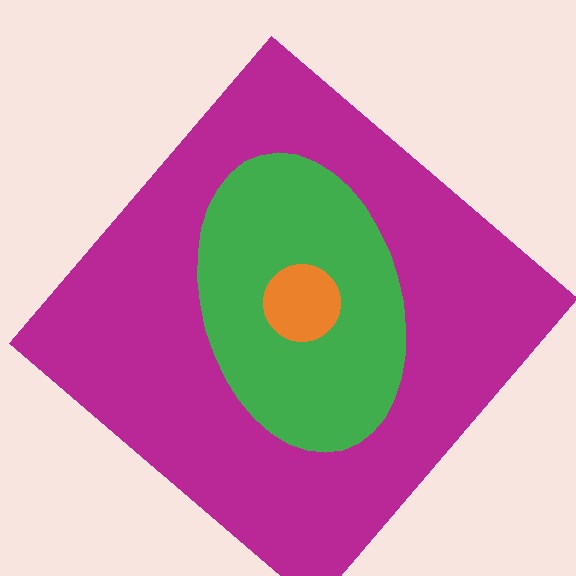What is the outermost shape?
The magenta diamond.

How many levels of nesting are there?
3.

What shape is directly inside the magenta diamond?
The green ellipse.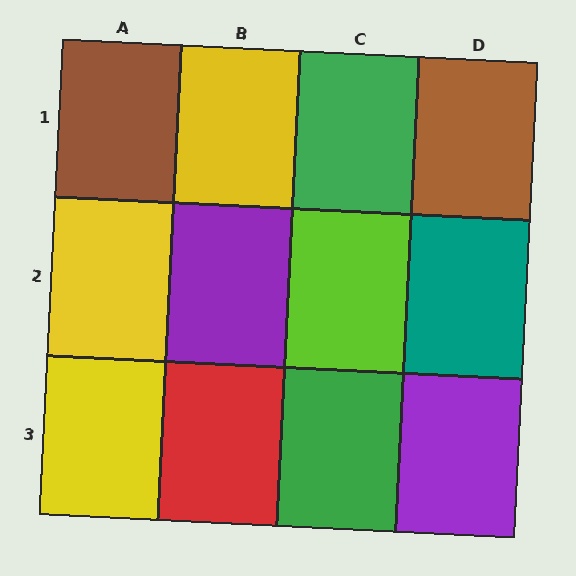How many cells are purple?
2 cells are purple.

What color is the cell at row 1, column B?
Yellow.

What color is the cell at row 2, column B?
Purple.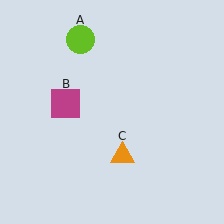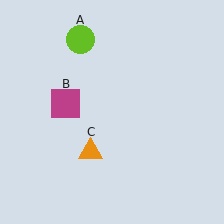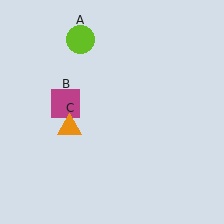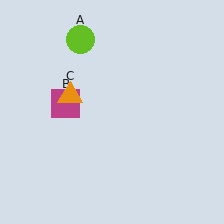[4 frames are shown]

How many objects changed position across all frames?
1 object changed position: orange triangle (object C).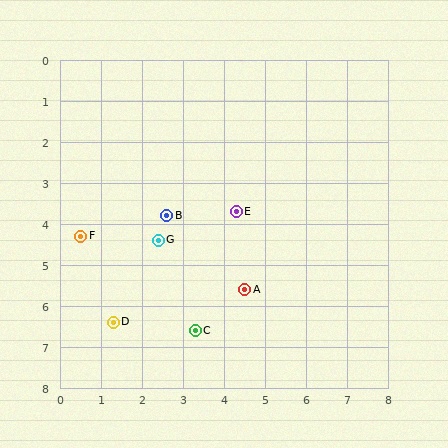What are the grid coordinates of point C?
Point C is at approximately (3.3, 6.6).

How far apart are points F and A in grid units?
Points F and A are about 4.2 grid units apart.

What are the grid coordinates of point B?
Point B is at approximately (2.6, 3.8).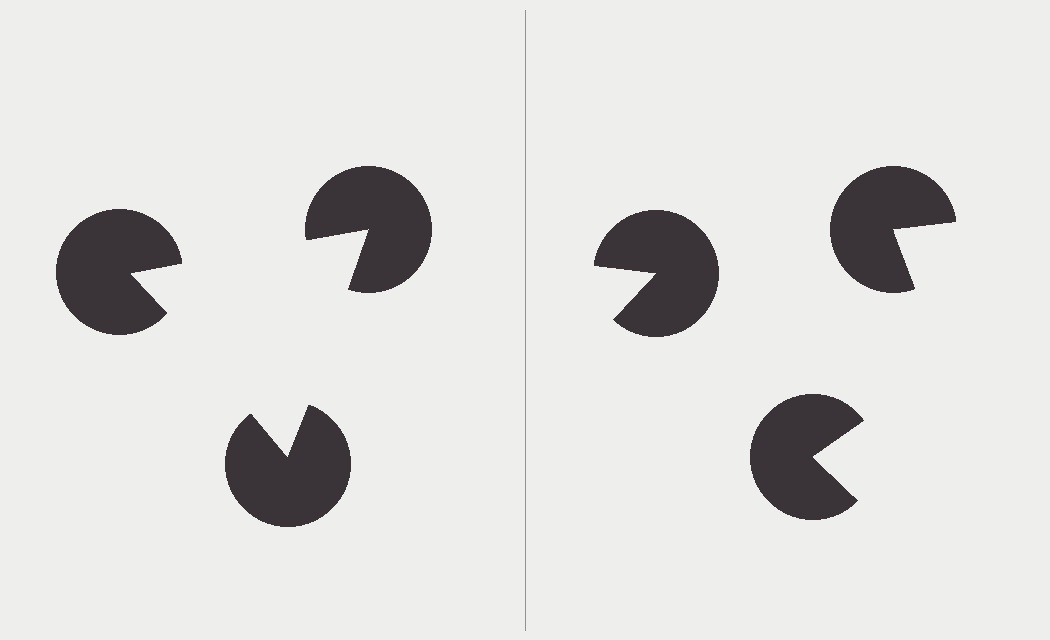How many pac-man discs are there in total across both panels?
6 — 3 on each side.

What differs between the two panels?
The pac-man discs are positioned identically on both sides; only the wedge orientations differ. On the left they align to a triangle; on the right they are misaligned.